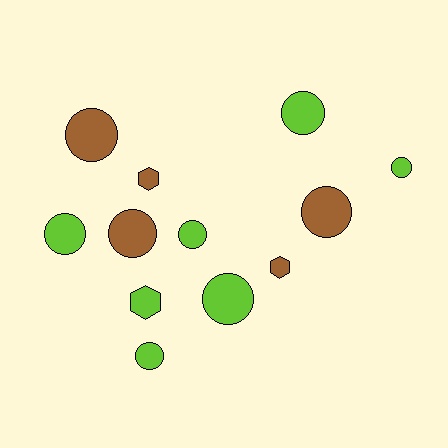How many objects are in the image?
There are 12 objects.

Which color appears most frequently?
Lime, with 7 objects.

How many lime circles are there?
There are 6 lime circles.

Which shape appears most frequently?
Circle, with 9 objects.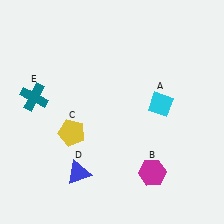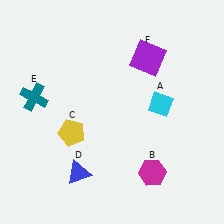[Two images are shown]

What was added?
A purple square (F) was added in Image 2.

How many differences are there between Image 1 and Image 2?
There is 1 difference between the two images.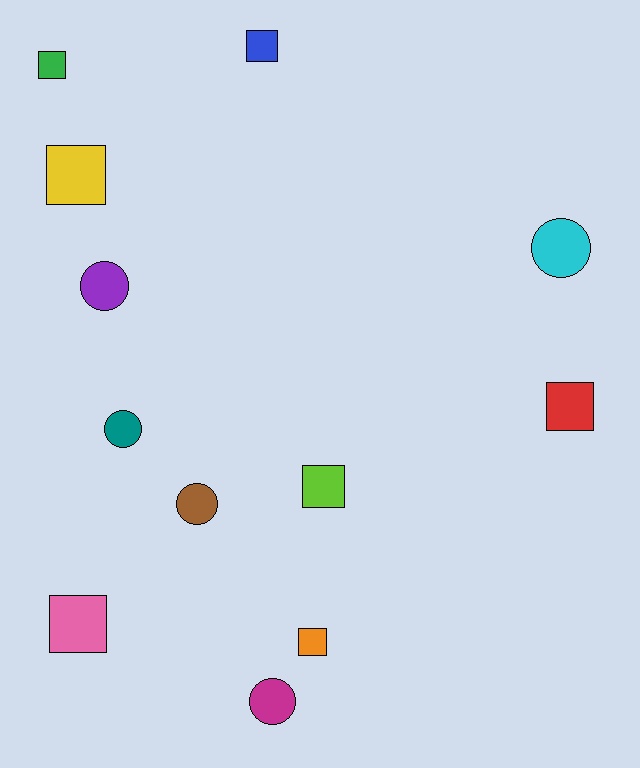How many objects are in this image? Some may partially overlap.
There are 12 objects.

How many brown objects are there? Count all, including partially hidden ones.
There is 1 brown object.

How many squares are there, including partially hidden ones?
There are 7 squares.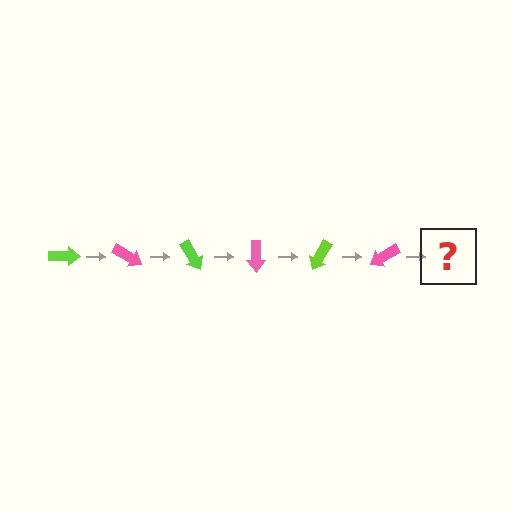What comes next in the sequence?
The next element should be a lime arrow, rotated 180 degrees from the start.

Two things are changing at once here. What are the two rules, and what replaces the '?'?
The two rules are that it rotates 30 degrees each step and the color cycles through lime and pink. The '?' should be a lime arrow, rotated 180 degrees from the start.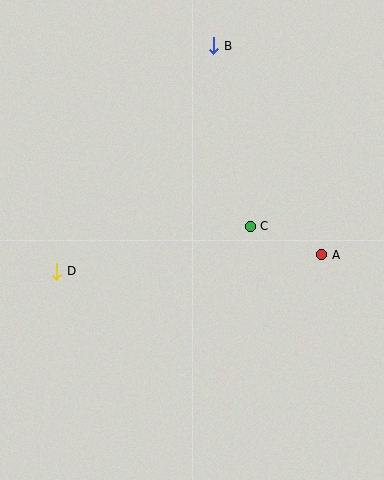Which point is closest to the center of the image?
Point C at (250, 226) is closest to the center.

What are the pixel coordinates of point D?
Point D is at (57, 271).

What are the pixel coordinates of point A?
Point A is at (322, 255).